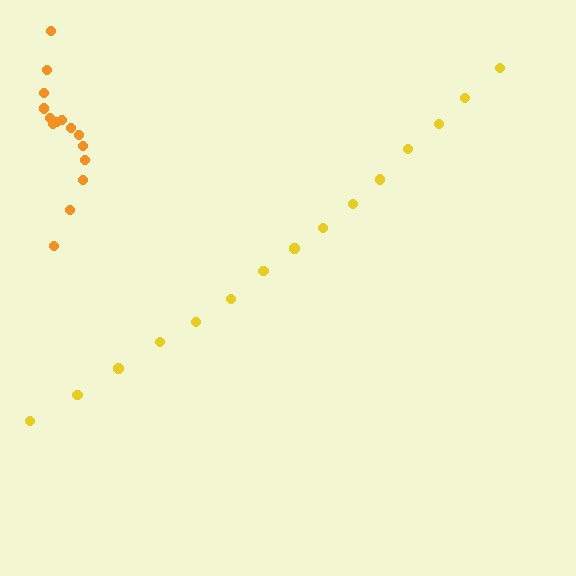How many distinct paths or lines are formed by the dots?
There are 2 distinct paths.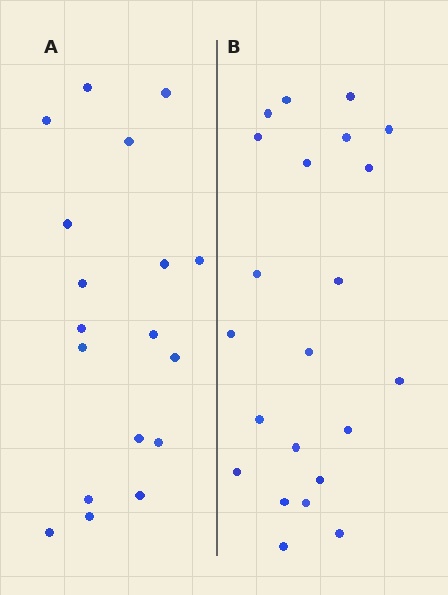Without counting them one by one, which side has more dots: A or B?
Region B (the right region) has more dots.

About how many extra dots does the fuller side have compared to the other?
Region B has about 4 more dots than region A.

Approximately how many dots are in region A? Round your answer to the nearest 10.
About 20 dots. (The exact count is 18, which rounds to 20.)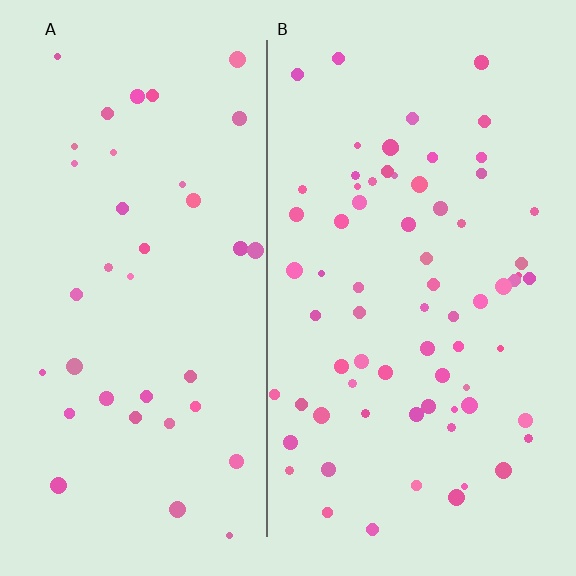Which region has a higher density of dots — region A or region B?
B (the right).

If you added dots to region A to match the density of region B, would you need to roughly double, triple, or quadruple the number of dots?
Approximately double.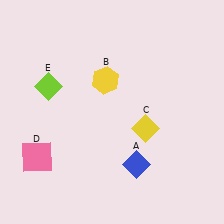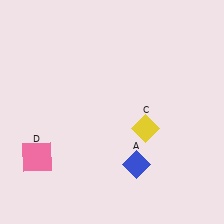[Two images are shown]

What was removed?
The yellow hexagon (B), the lime diamond (E) were removed in Image 2.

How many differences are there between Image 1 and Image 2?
There are 2 differences between the two images.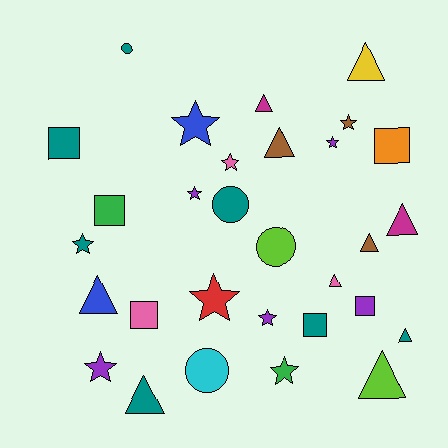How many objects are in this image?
There are 30 objects.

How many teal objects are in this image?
There are 7 teal objects.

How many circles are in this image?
There are 4 circles.